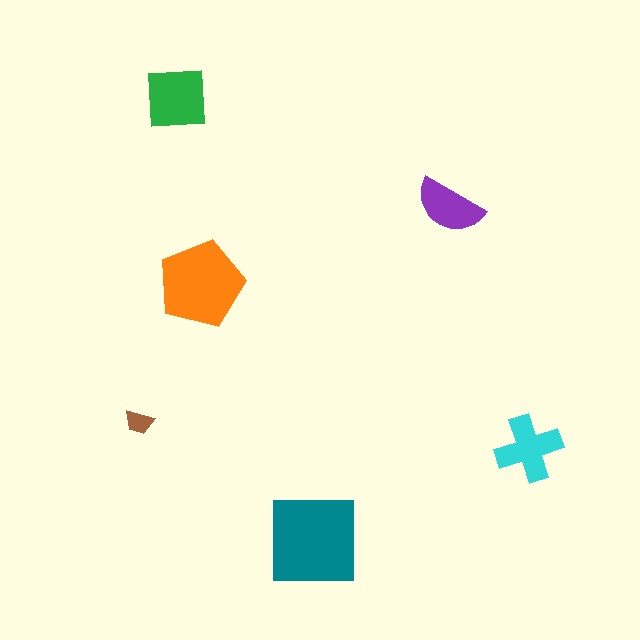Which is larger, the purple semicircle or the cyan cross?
The cyan cross.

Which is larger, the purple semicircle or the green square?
The green square.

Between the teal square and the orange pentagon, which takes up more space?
The teal square.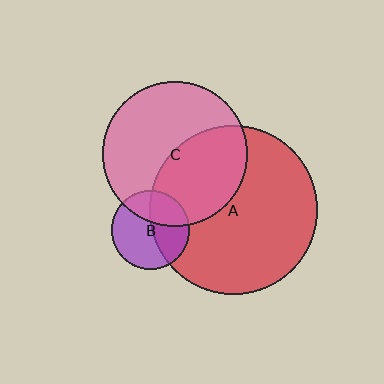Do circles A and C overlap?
Yes.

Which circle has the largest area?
Circle A (red).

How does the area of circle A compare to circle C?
Approximately 1.4 times.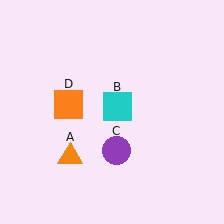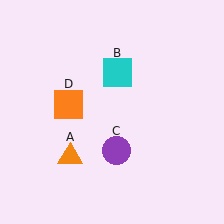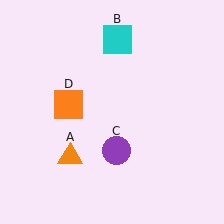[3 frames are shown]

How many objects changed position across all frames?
1 object changed position: cyan square (object B).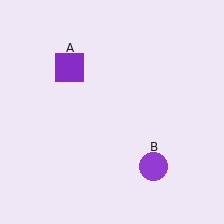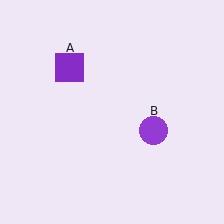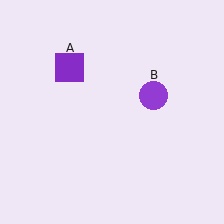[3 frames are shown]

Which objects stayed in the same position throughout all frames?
Purple square (object A) remained stationary.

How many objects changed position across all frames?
1 object changed position: purple circle (object B).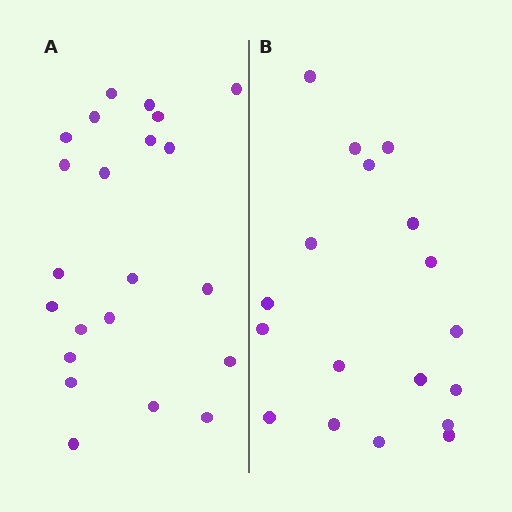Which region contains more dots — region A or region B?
Region A (the left region) has more dots.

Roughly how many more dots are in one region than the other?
Region A has about 4 more dots than region B.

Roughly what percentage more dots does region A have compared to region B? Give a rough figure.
About 20% more.